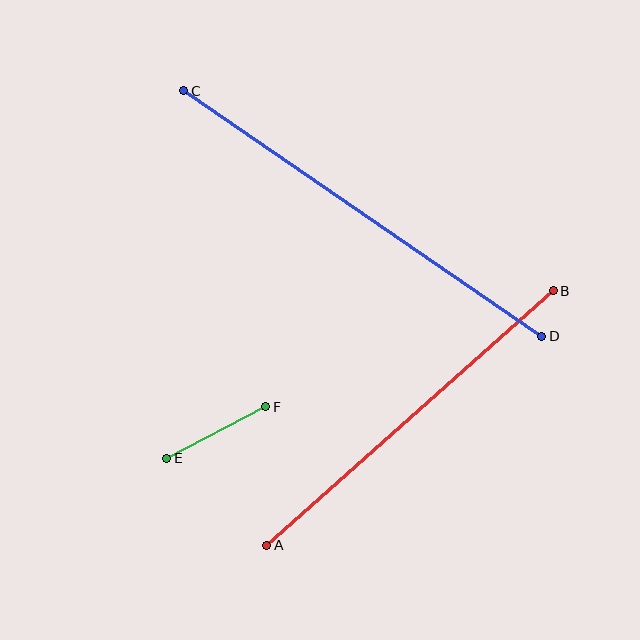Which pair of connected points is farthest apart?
Points C and D are farthest apart.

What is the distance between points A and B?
The distance is approximately 383 pixels.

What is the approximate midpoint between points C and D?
The midpoint is at approximately (363, 214) pixels.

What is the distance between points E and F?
The distance is approximately 112 pixels.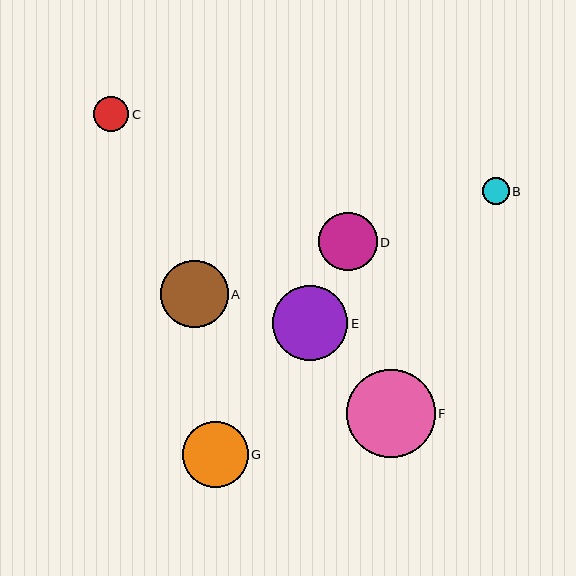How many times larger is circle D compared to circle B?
Circle D is approximately 2.1 times the size of circle B.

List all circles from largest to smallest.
From largest to smallest: F, E, A, G, D, C, B.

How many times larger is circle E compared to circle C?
Circle E is approximately 2.1 times the size of circle C.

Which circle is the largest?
Circle F is the largest with a size of approximately 88 pixels.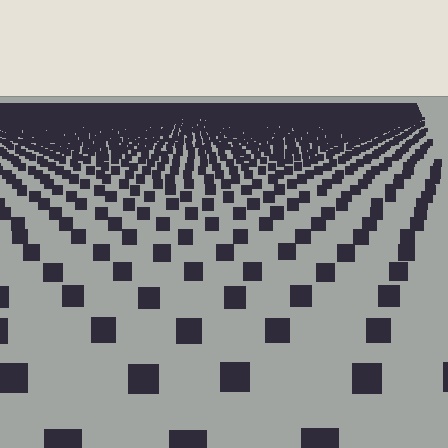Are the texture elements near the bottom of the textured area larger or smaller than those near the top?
Larger. Near the bottom, elements are closer to the viewer and appear at a bigger on-screen size.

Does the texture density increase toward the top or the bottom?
Density increases toward the top.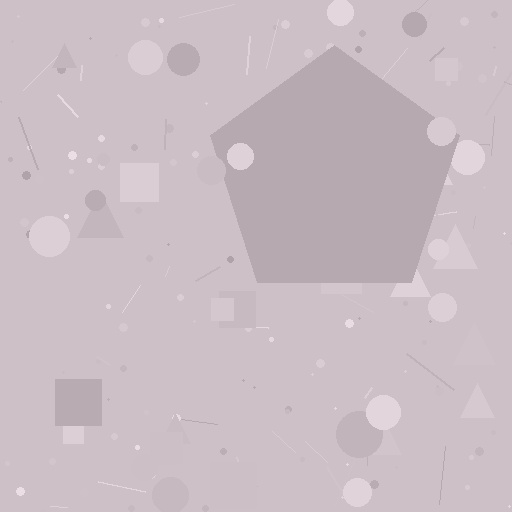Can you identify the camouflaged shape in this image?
The camouflaged shape is a pentagon.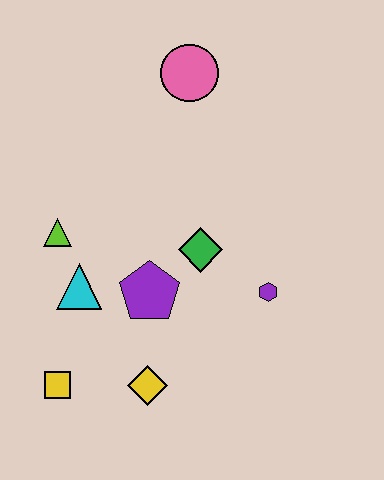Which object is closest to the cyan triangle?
The lime triangle is closest to the cyan triangle.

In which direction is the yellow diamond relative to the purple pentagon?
The yellow diamond is below the purple pentagon.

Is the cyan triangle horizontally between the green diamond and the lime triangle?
Yes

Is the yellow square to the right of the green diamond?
No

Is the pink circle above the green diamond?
Yes